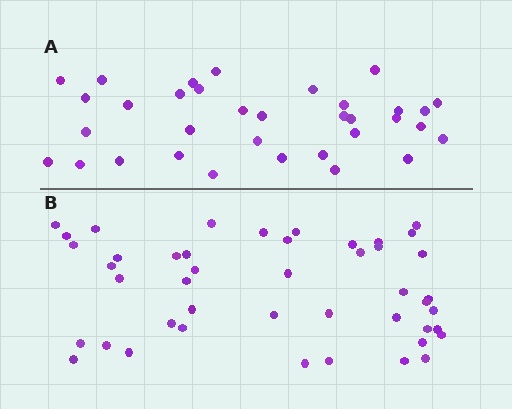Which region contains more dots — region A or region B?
Region B (the bottom region) has more dots.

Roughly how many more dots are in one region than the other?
Region B has roughly 12 or so more dots than region A.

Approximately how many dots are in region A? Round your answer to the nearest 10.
About 30 dots. (The exact count is 34, which rounds to 30.)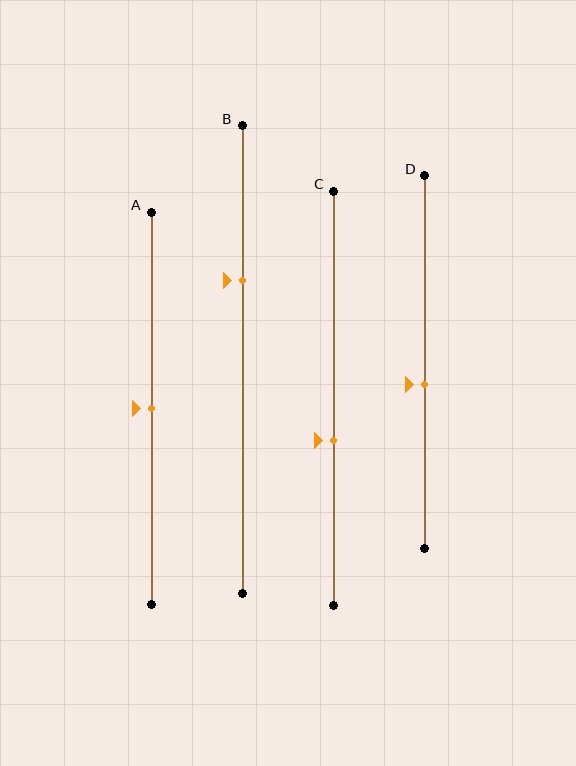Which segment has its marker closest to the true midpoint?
Segment A has its marker closest to the true midpoint.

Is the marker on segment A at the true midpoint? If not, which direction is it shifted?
Yes, the marker on segment A is at the true midpoint.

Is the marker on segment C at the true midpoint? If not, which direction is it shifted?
No, the marker on segment C is shifted downward by about 10% of the segment length.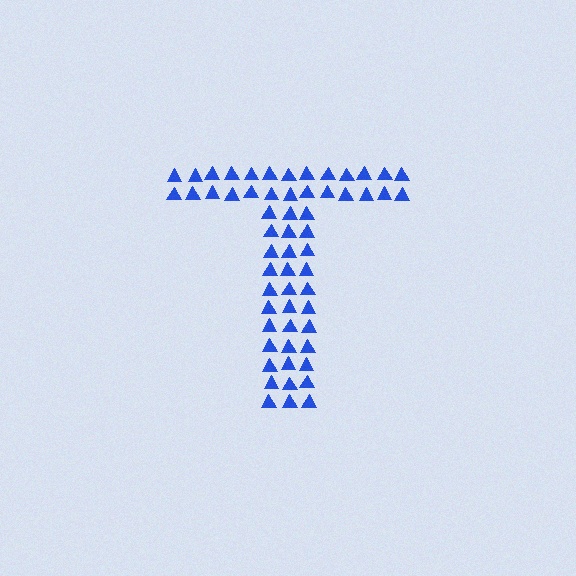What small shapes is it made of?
It is made of small triangles.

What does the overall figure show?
The overall figure shows the letter T.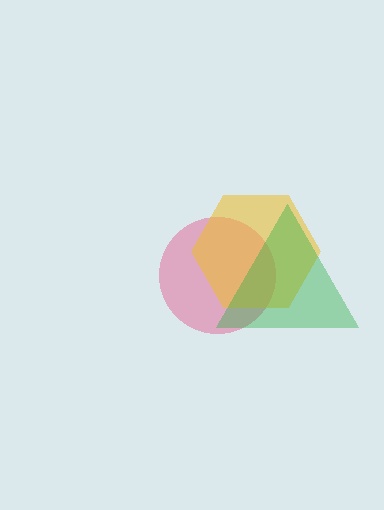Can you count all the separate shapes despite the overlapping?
Yes, there are 3 separate shapes.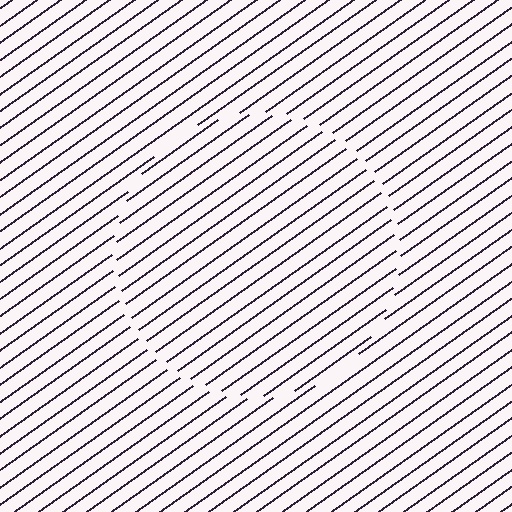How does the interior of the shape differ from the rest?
The interior of the shape contains the same grating, shifted by half a period — the contour is defined by the phase discontinuity where line-ends from the inner and outer gratings abut.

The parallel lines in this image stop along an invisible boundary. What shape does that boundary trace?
An illusory circle. The interior of the shape contains the same grating, shifted by half a period — the contour is defined by the phase discontinuity where line-ends from the inner and outer gratings abut.